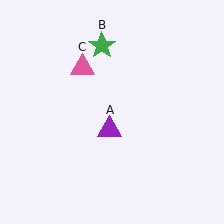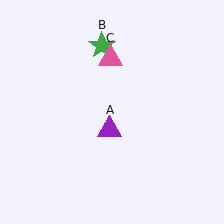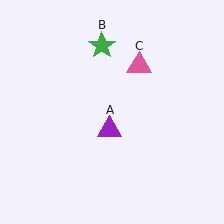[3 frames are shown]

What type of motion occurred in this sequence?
The pink triangle (object C) rotated clockwise around the center of the scene.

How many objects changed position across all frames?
1 object changed position: pink triangle (object C).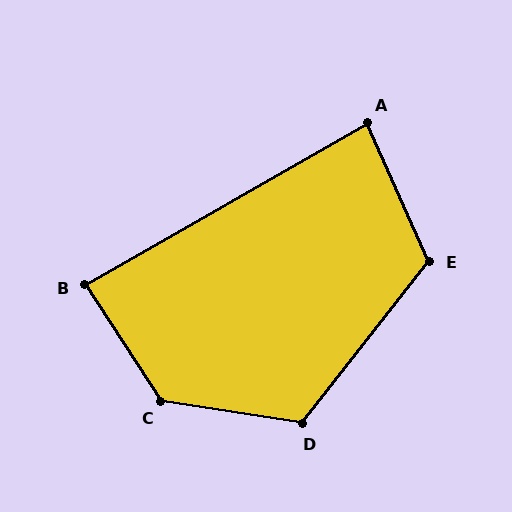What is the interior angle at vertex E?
Approximately 118 degrees (obtuse).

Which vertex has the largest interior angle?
C, at approximately 132 degrees.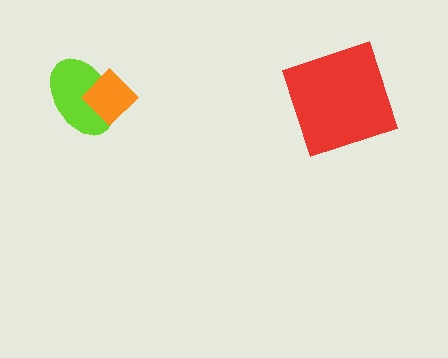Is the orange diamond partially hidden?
No, no other shape covers it.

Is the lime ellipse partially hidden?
Yes, it is partially covered by another shape.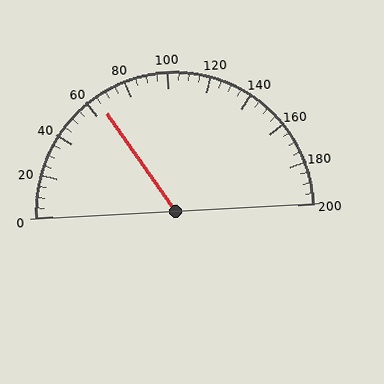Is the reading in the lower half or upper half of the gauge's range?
The reading is in the lower half of the range (0 to 200).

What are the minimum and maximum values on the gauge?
The gauge ranges from 0 to 200.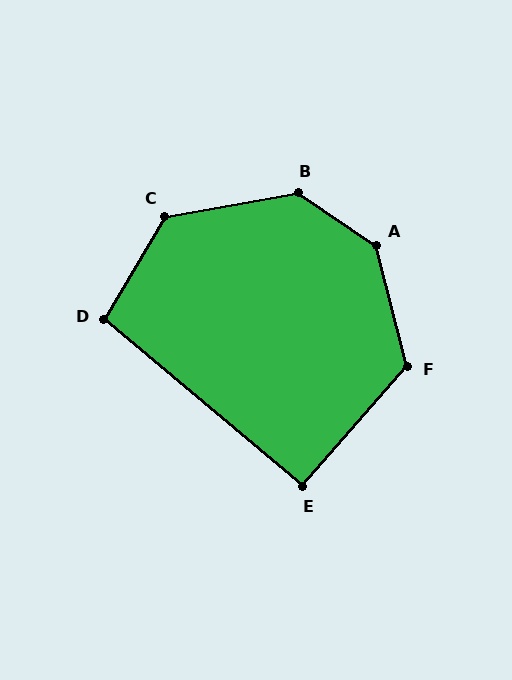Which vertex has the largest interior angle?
A, at approximately 138 degrees.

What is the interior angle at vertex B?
Approximately 136 degrees (obtuse).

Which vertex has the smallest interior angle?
E, at approximately 91 degrees.